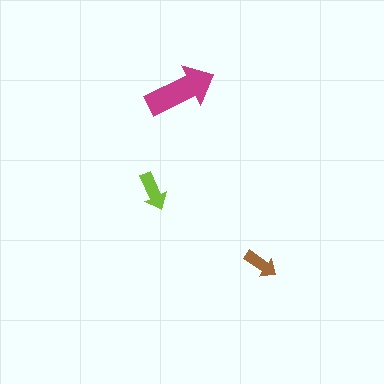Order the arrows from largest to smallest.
the magenta one, the lime one, the brown one.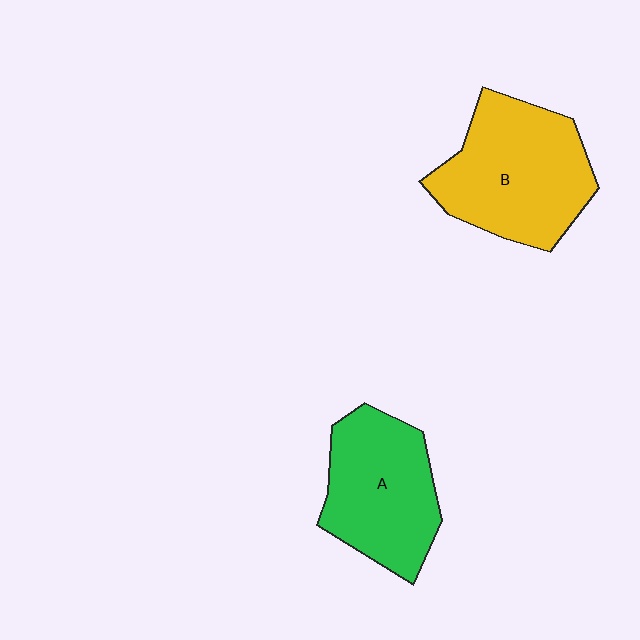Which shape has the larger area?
Shape B (yellow).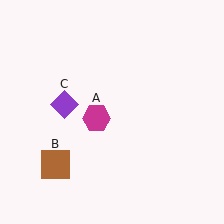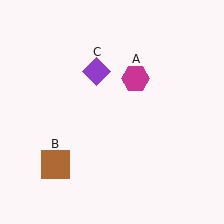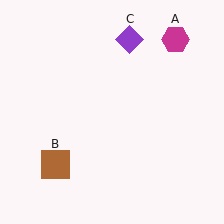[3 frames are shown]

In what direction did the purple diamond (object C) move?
The purple diamond (object C) moved up and to the right.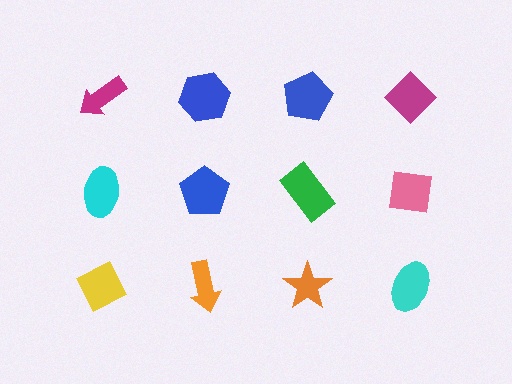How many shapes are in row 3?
4 shapes.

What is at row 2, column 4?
A pink square.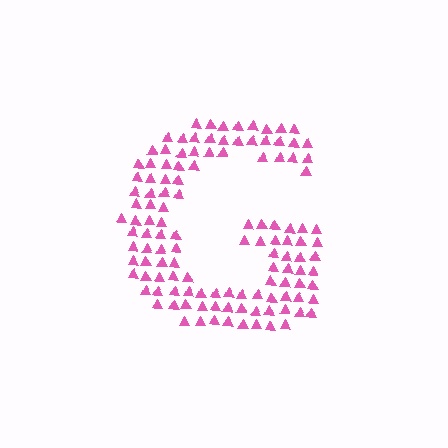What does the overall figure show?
The overall figure shows the letter G.